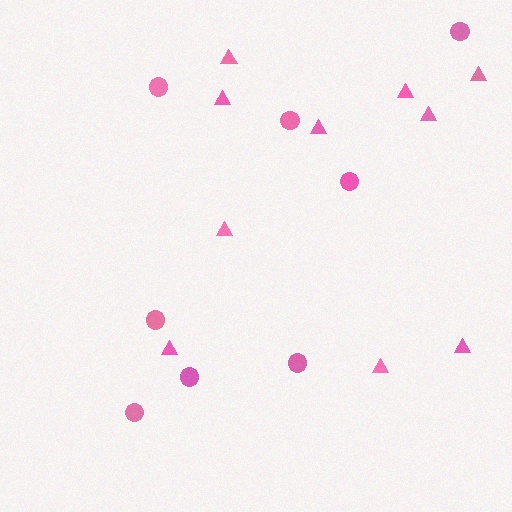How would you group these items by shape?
There are 2 groups: one group of triangles (10) and one group of circles (8).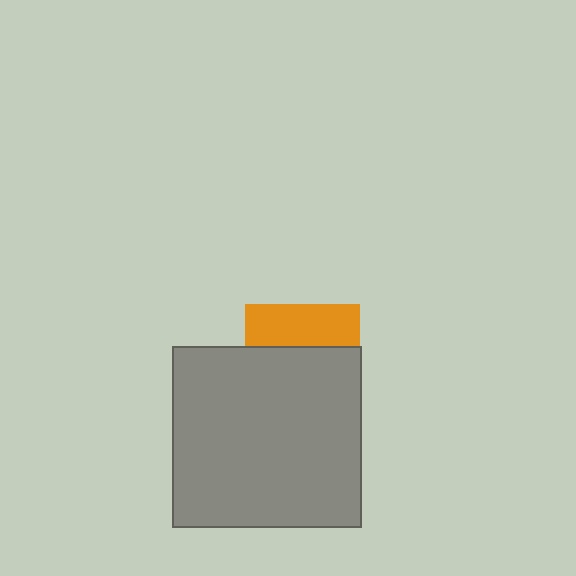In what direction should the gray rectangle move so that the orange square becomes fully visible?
The gray rectangle should move down. That is the shortest direction to clear the overlap and leave the orange square fully visible.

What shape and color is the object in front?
The object in front is a gray rectangle.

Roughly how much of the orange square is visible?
A small part of it is visible (roughly 36%).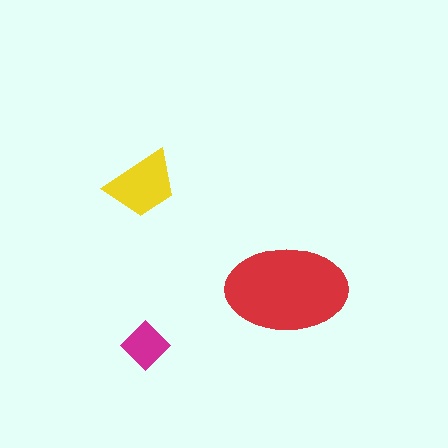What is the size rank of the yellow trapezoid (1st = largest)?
2nd.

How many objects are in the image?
There are 3 objects in the image.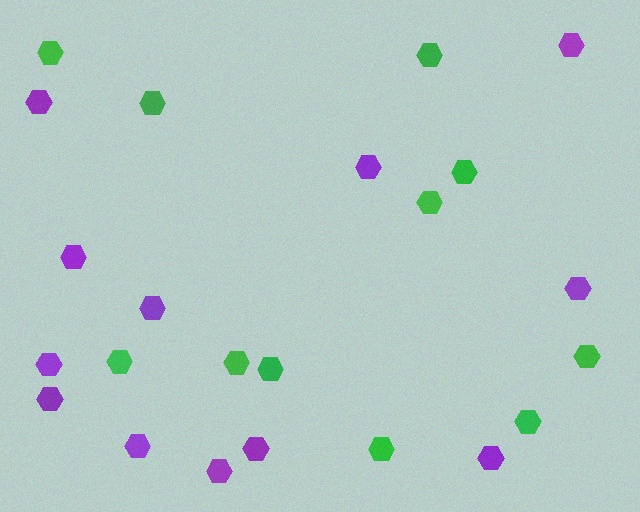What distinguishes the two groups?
There are 2 groups: one group of green hexagons (11) and one group of purple hexagons (12).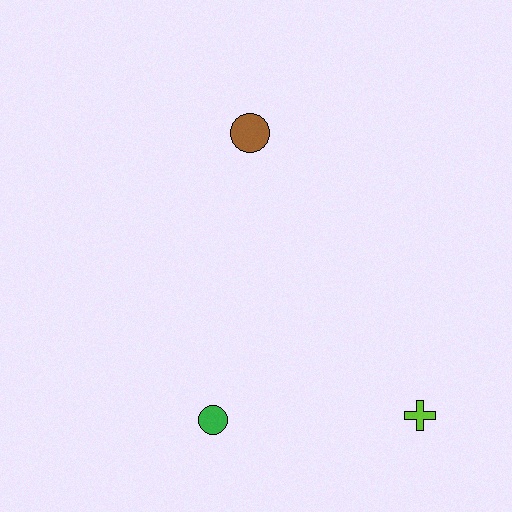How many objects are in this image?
There are 3 objects.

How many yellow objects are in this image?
There are no yellow objects.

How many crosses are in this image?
There is 1 cross.